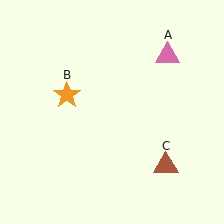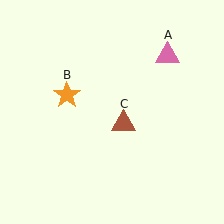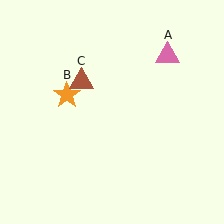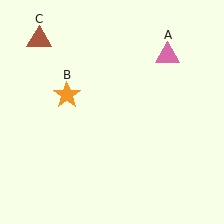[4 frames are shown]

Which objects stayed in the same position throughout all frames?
Pink triangle (object A) and orange star (object B) remained stationary.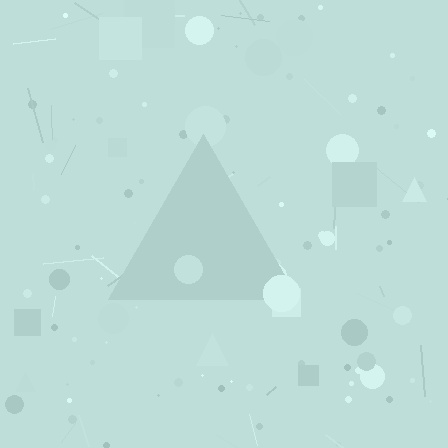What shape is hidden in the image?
A triangle is hidden in the image.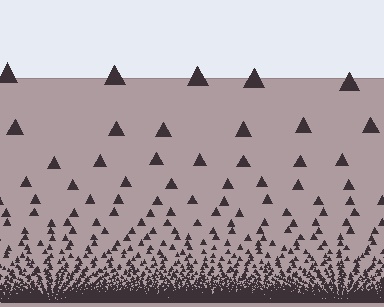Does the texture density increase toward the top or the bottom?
Density increases toward the bottom.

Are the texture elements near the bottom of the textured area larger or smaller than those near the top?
Smaller. The gradient is inverted — elements near the bottom are smaller and denser.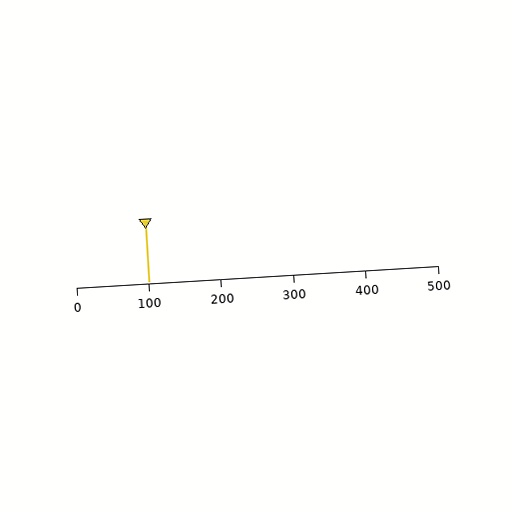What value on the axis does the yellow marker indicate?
The marker indicates approximately 100.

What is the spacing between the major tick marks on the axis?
The major ticks are spaced 100 apart.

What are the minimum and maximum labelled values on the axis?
The axis runs from 0 to 500.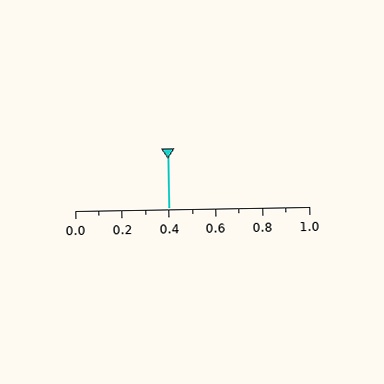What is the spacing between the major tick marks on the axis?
The major ticks are spaced 0.2 apart.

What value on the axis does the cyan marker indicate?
The marker indicates approximately 0.4.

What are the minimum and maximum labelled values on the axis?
The axis runs from 0.0 to 1.0.